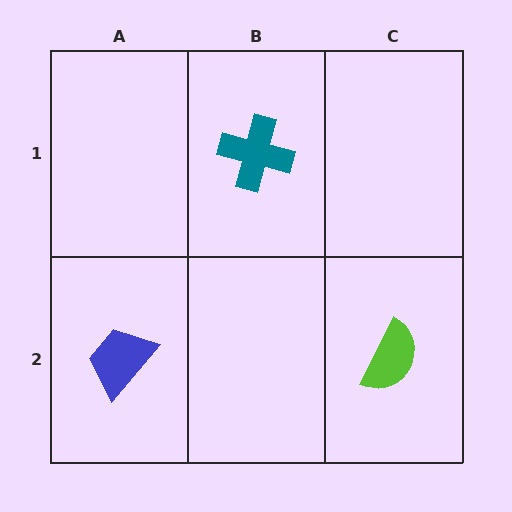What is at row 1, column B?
A teal cross.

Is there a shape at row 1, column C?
No, that cell is empty.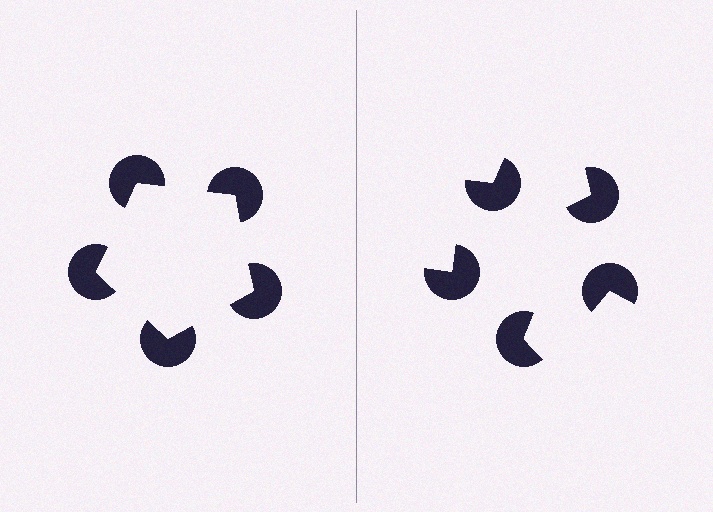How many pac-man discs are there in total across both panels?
10 — 5 on each side.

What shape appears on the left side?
An illusory pentagon.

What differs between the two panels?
The pac-man discs are positioned identically on both sides; only the wedge orientations differ. On the left they align to a pentagon; on the right they are misaligned.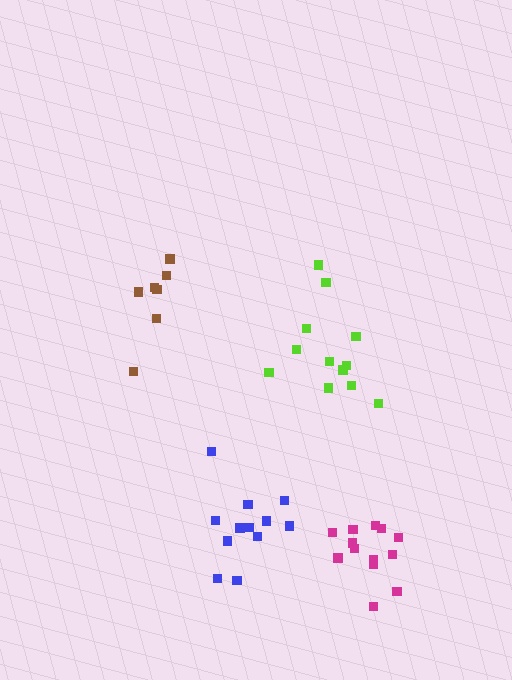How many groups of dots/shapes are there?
There are 4 groups.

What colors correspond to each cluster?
The clusters are colored: magenta, lime, brown, blue.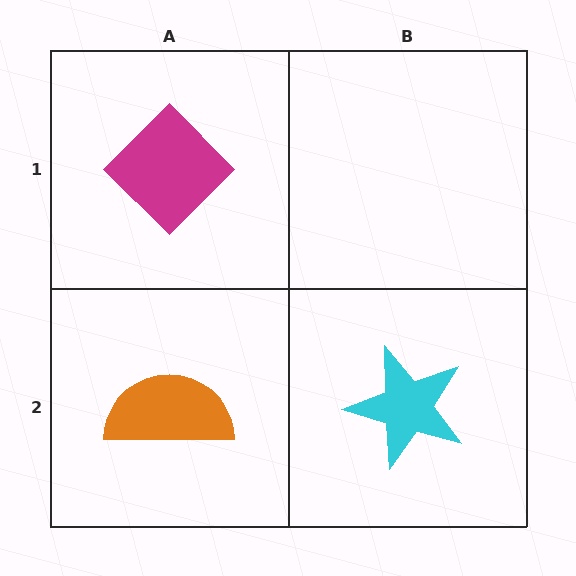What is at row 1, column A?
A magenta diamond.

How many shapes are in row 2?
2 shapes.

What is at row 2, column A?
An orange semicircle.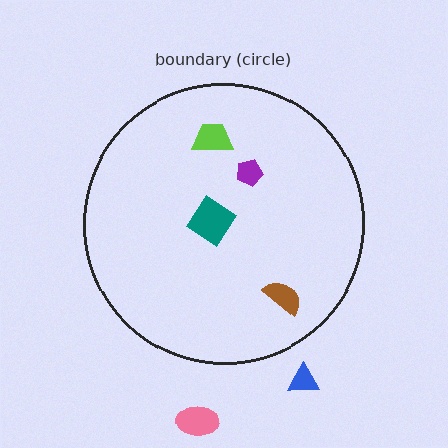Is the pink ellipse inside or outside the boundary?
Outside.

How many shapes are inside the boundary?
4 inside, 2 outside.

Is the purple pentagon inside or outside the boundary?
Inside.